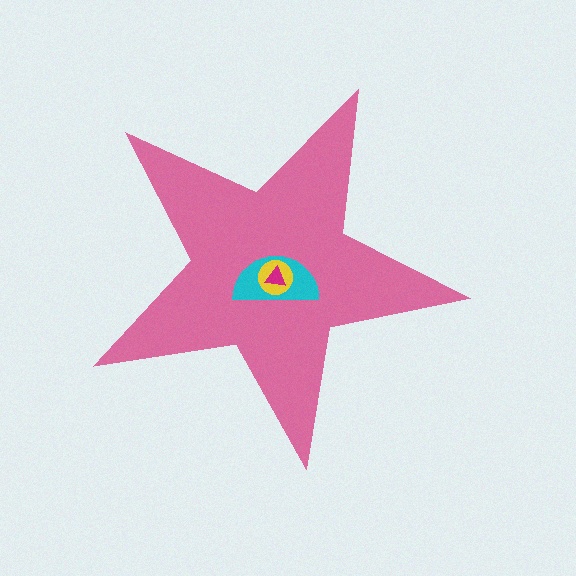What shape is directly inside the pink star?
The cyan semicircle.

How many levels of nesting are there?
4.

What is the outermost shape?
The pink star.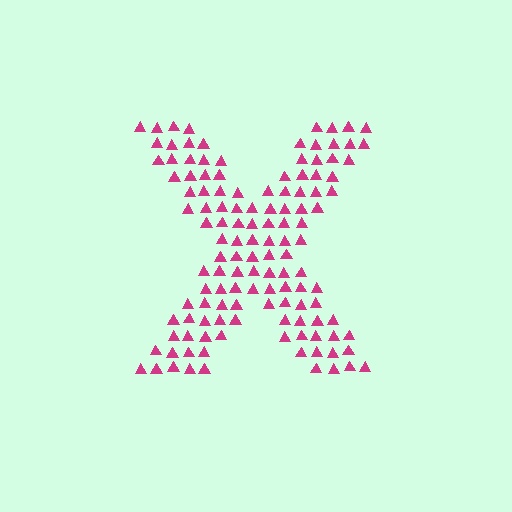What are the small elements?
The small elements are triangles.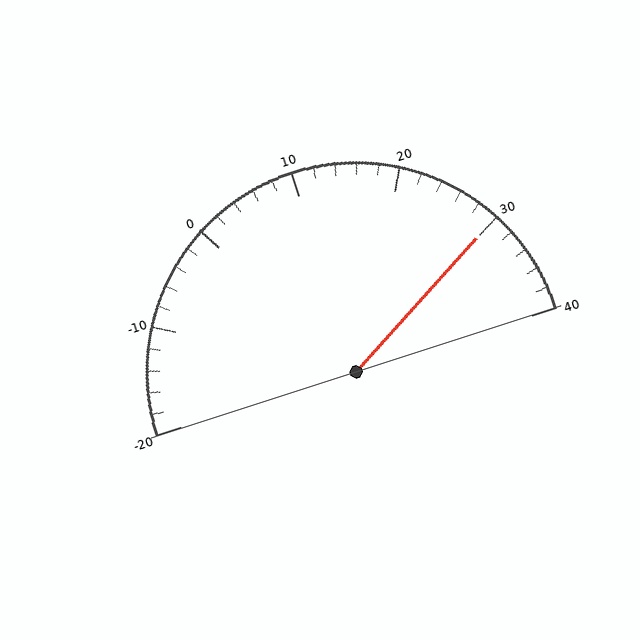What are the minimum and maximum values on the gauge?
The gauge ranges from -20 to 40.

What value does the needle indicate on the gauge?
The needle indicates approximately 30.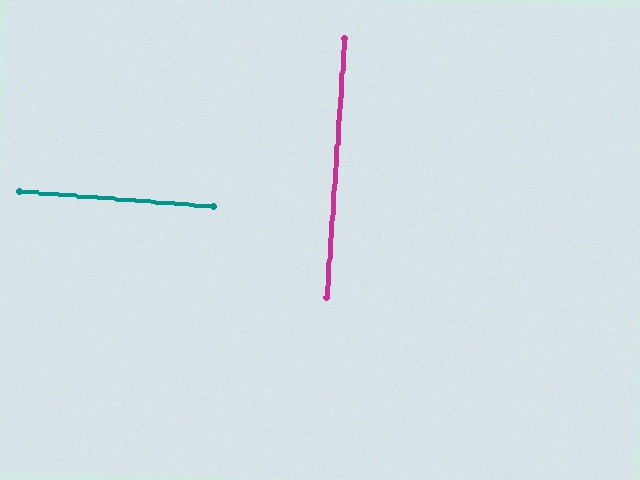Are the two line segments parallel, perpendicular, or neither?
Perpendicular — they meet at approximately 90°.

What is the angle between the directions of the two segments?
Approximately 90 degrees.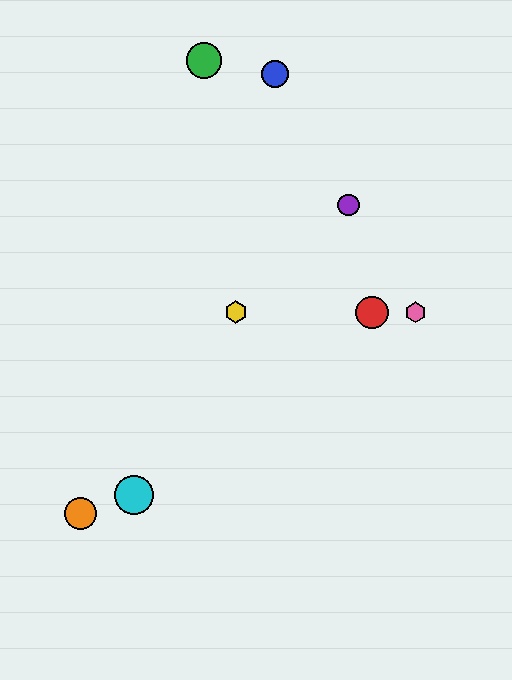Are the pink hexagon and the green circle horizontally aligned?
No, the pink hexagon is at y≈312 and the green circle is at y≈60.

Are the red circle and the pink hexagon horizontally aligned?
Yes, both are at y≈312.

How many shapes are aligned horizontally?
3 shapes (the red circle, the yellow hexagon, the pink hexagon) are aligned horizontally.